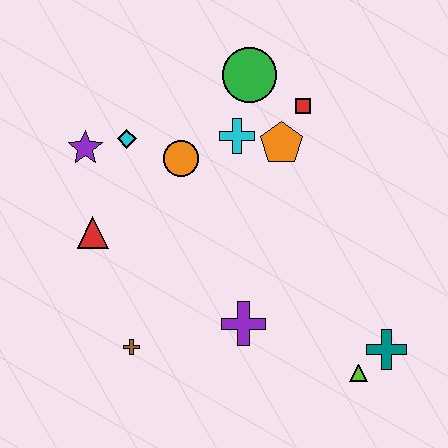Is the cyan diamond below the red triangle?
No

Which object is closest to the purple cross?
The brown cross is closest to the purple cross.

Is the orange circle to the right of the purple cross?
No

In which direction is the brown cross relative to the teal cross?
The brown cross is to the left of the teal cross.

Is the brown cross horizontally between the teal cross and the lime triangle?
No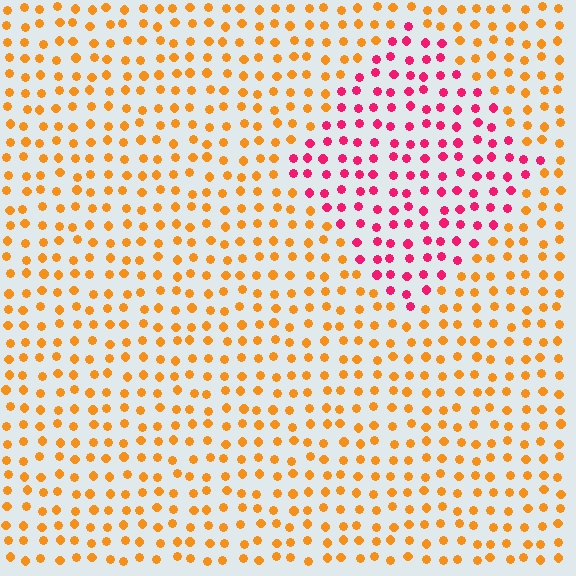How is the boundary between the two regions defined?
The boundary is defined purely by a slight shift in hue (about 56 degrees). Spacing, size, and orientation are identical on both sides.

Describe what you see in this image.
The image is filled with small orange elements in a uniform arrangement. A diamond-shaped region is visible where the elements are tinted to a slightly different hue, forming a subtle color boundary.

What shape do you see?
I see a diamond.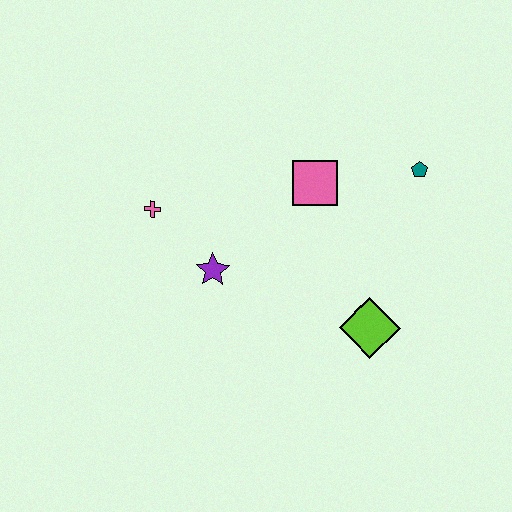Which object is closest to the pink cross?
The purple star is closest to the pink cross.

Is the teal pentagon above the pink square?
Yes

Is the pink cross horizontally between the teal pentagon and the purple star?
No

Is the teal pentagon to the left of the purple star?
No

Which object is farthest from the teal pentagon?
The pink cross is farthest from the teal pentagon.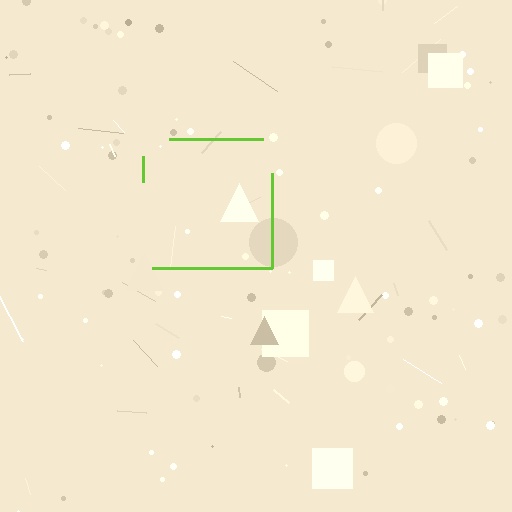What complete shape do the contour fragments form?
The contour fragments form a square.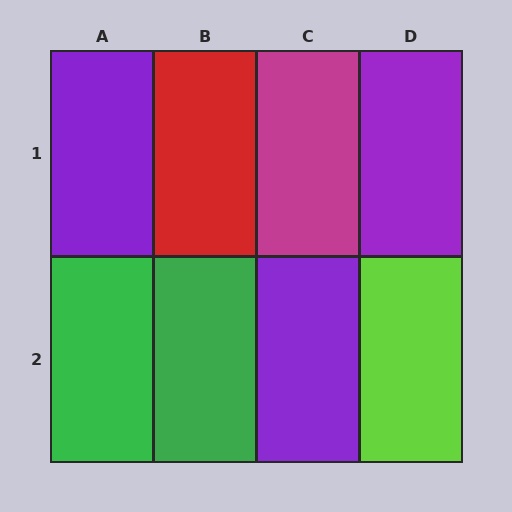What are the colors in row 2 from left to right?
Green, green, purple, lime.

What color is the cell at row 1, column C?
Magenta.